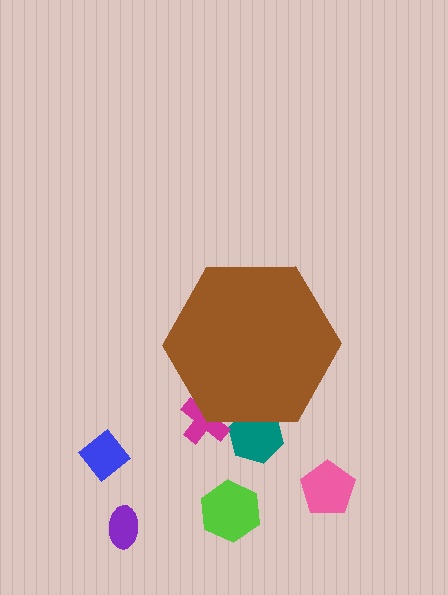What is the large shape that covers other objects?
A brown hexagon.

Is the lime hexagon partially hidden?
No, the lime hexagon is fully visible.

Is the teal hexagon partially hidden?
Yes, the teal hexagon is partially hidden behind the brown hexagon.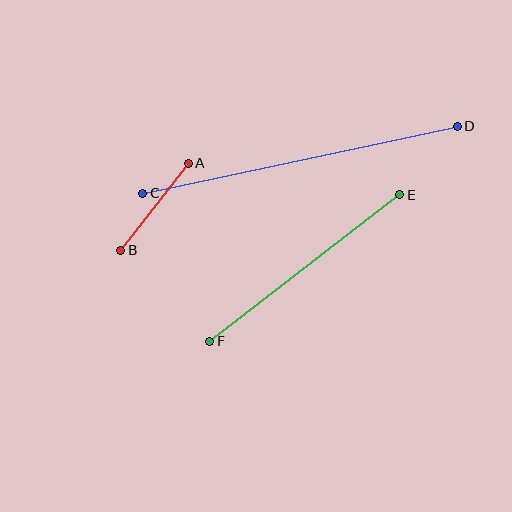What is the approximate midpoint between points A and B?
The midpoint is at approximately (154, 207) pixels.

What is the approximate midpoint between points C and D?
The midpoint is at approximately (300, 160) pixels.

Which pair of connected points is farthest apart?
Points C and D are farthest apart.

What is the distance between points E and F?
The distance is approximately 240 pixels.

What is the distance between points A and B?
The distance is approximately 110 pixels.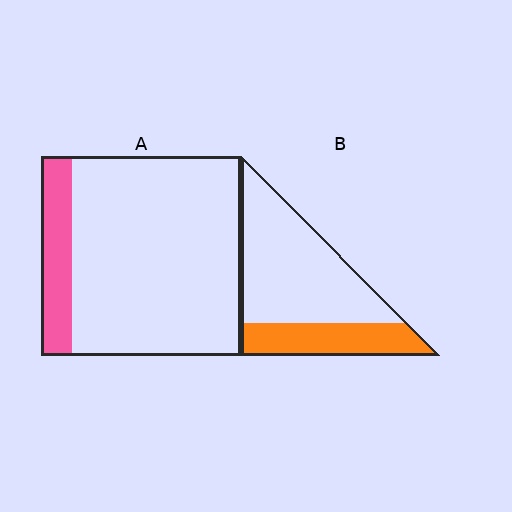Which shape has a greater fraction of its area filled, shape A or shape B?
Shape B.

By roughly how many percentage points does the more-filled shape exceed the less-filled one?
By roughly 15 percentage points (B over A).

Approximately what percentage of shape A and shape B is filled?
A is approximately 15% and B is approximately 30%.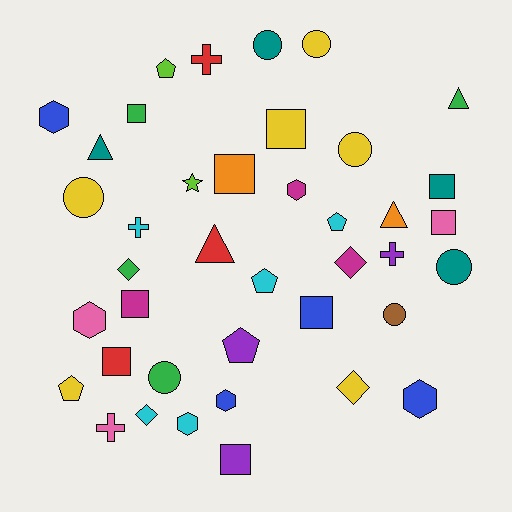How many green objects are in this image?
There are 4 green objects.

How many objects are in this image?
There are 40 objects.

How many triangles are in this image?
There are 4 triangles.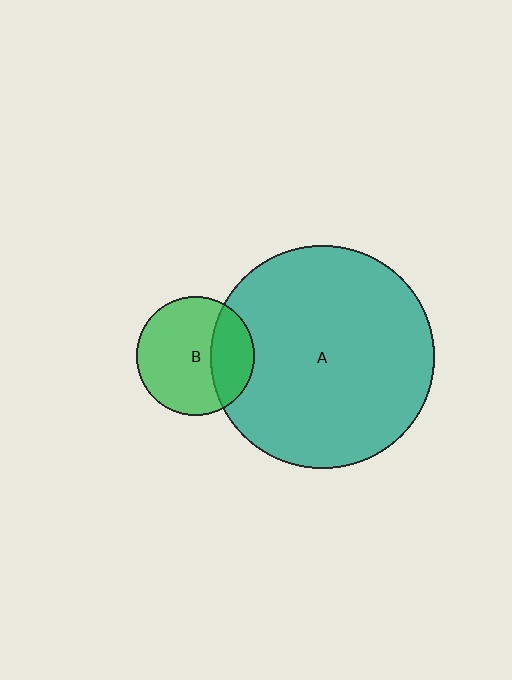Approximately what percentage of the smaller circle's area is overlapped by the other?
Approximately 30%.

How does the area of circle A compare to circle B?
Approximately 3.5 times.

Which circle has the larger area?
Circle A (teal).